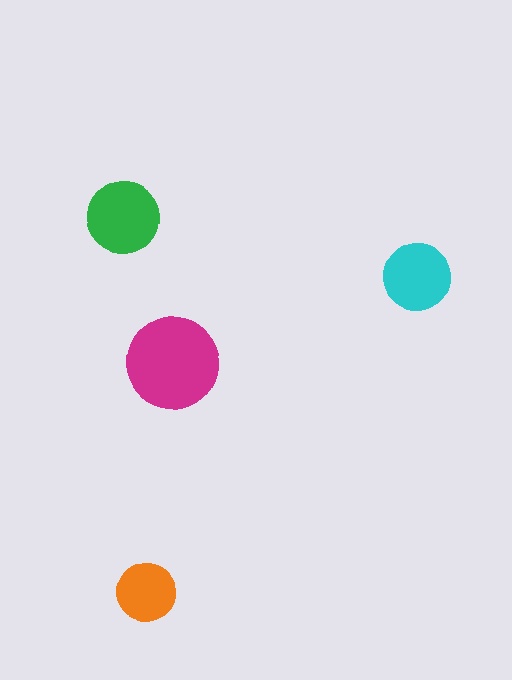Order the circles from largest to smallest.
the magenta one, the green one, the cyan one, the orange one.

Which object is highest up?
The green circle is topmost.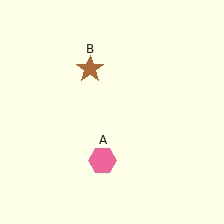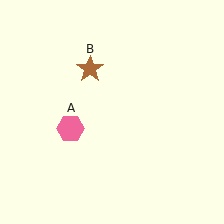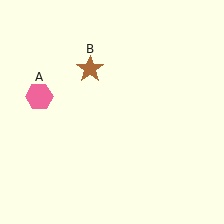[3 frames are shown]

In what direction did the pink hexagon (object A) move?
The pink hexagon (object A) moved up and to the left.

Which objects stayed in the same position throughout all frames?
Brown star (object B) remained stationary.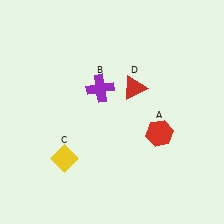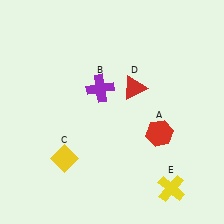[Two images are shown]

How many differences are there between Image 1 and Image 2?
There is 1 difference between the two images.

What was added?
A yellow cross (E) was added in Image 2.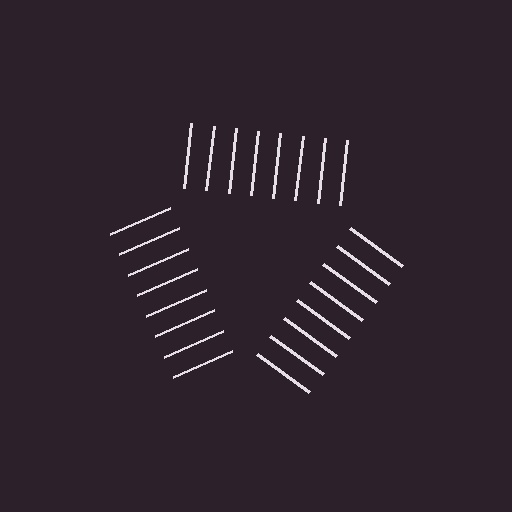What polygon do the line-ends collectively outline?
An illusory triangle — the line segments terminate on its edges but no continuous stroke is drawn.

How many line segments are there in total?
24 — 8 along each of the 3 edges.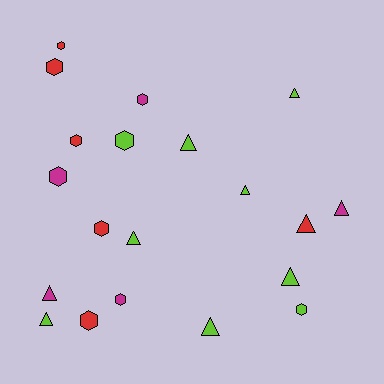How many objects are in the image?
There are 20 objects.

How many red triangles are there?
There is 1 red triangle.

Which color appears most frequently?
Lime, with 9 objects.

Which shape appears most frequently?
Triangle, with 10 objects.